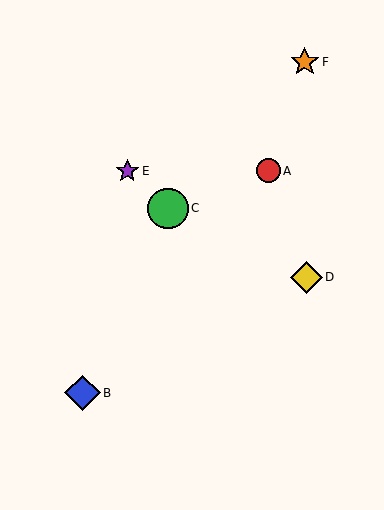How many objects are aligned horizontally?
2 objects (A, E) are aligned horizontally.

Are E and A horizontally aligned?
Yes, both are at y≈171.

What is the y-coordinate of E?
Object E is at y≈171.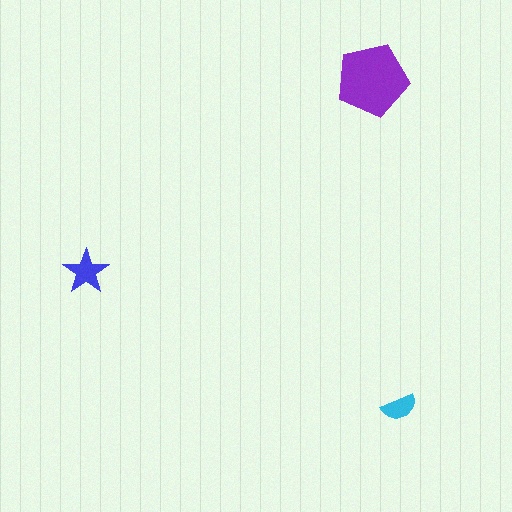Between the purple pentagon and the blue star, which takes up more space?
The purple pentagon.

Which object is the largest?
The purple pentagon.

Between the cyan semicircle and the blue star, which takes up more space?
The blue star.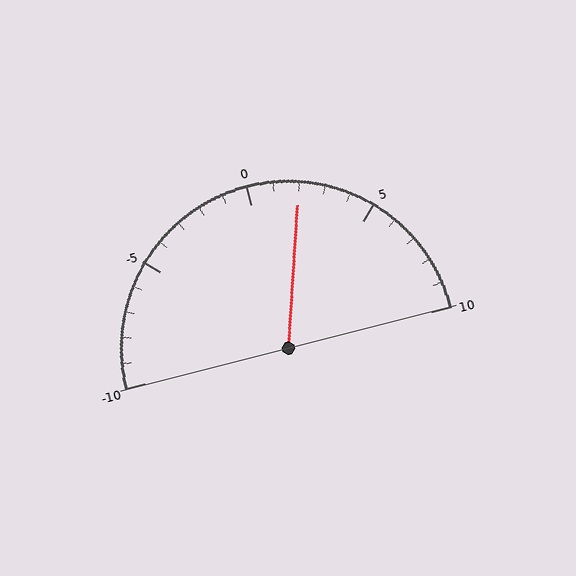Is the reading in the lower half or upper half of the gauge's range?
The reading is in the upper half of the range (-10 to 10).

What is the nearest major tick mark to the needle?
The nearest major tick mark is 0.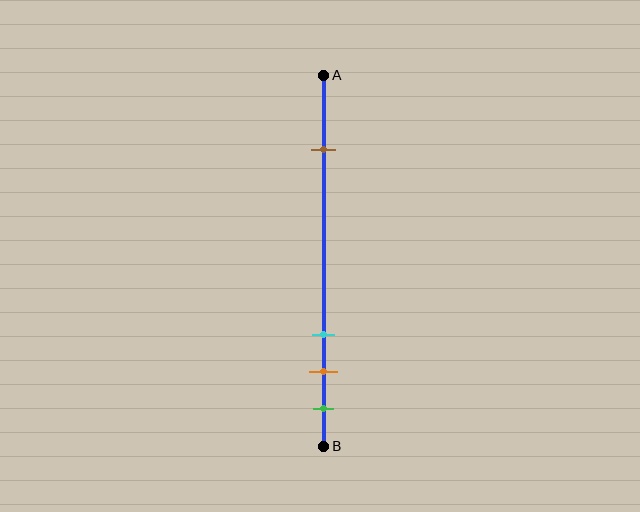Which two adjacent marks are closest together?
The orange and green marks are the closest adjacent pair.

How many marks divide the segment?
There are 4 marks dividing the segment.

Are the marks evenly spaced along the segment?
No, the marks are not evenly spaced.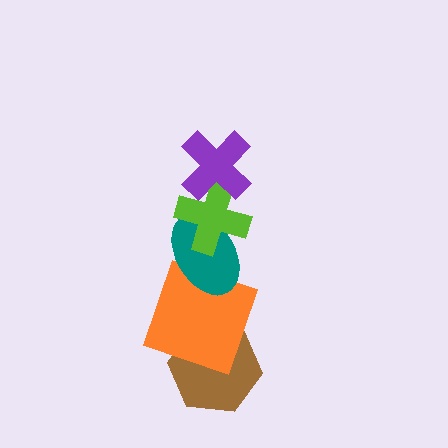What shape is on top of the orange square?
The teal ellipse is on top of the orange square.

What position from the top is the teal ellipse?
The teal ellipse is 3rd from the top.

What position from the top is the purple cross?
The purple cross is 1st from the top.